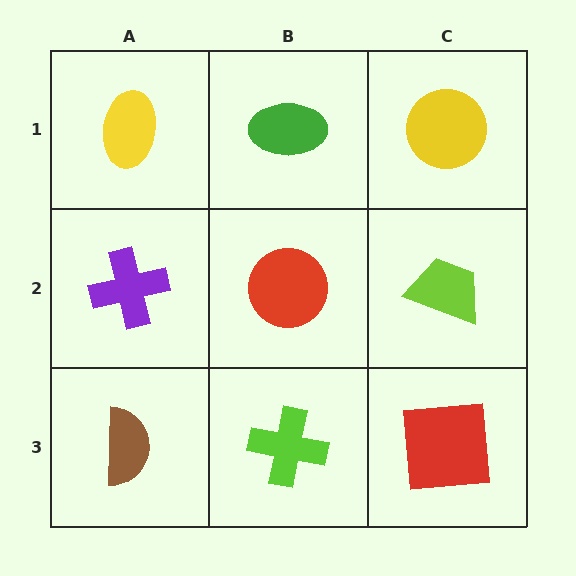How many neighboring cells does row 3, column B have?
3.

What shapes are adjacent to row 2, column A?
A yellow ellipse (row 1, column A), a brown semicircle (row 3, column A), a red circle (row 2, column B).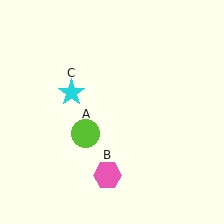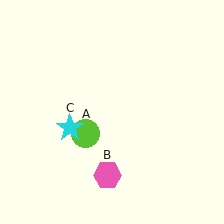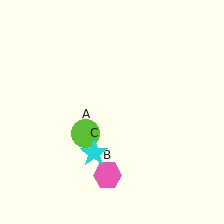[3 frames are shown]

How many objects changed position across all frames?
1 object changed position: cyan star (object C).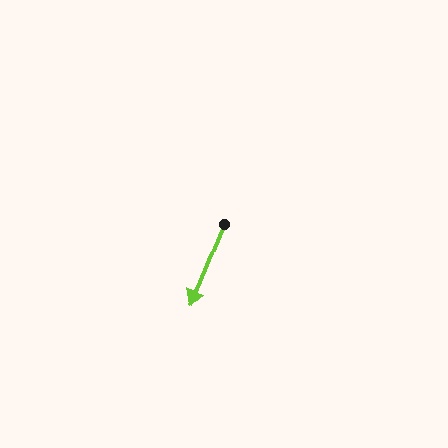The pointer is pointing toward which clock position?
Roughly 7 o'clock.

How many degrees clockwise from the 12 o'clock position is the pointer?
Approximately 202 degrees.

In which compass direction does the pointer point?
South.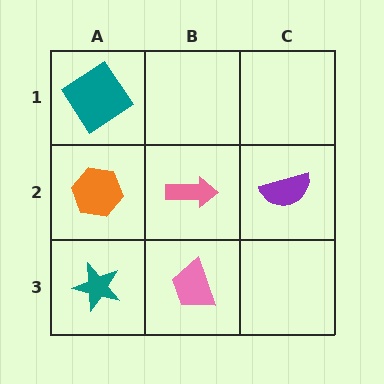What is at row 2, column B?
A pink arrow.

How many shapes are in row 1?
1 shape.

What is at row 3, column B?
A pink trapezoid.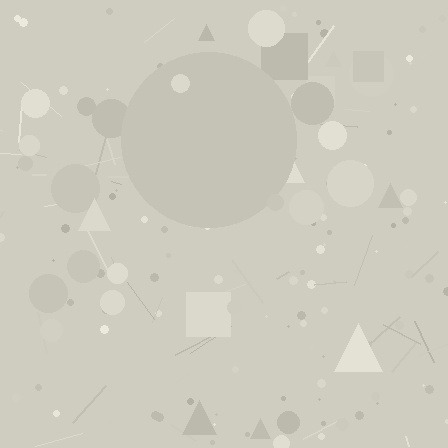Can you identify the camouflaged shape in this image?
The camouflaged shape is a circle.